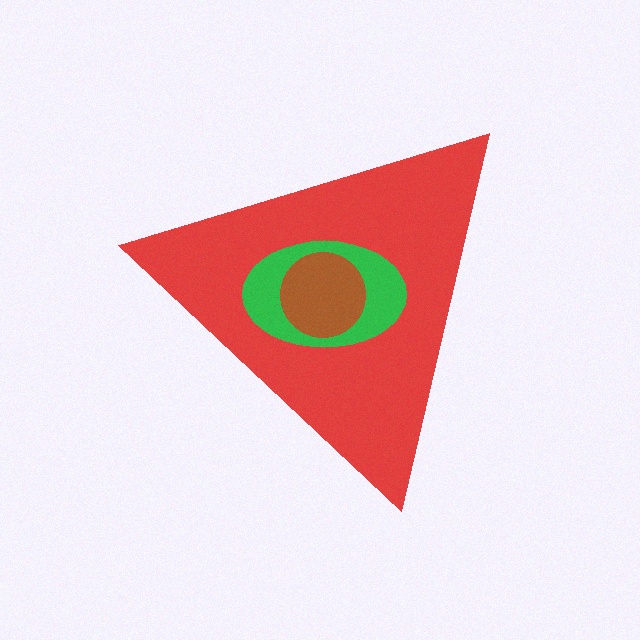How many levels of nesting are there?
3.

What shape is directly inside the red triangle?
The green ellipse.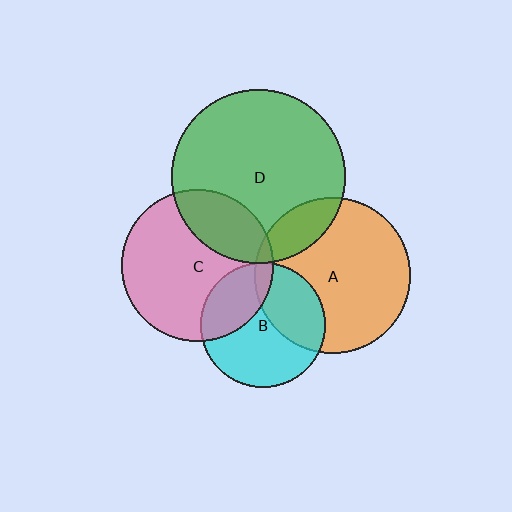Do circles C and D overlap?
Yes.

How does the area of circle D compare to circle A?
Approximately 1.2 times.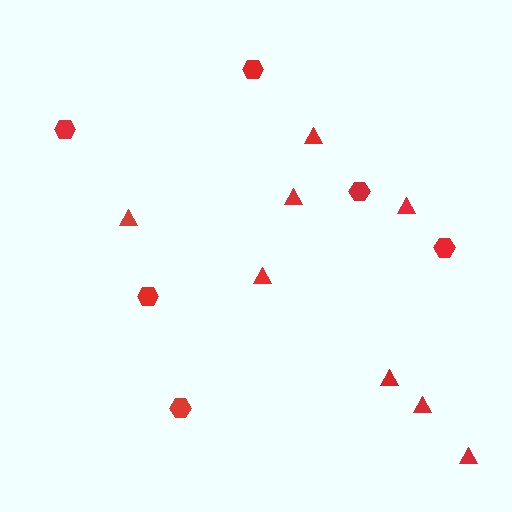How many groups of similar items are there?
There are 2 groups: one group of triangles (8) and one group of hexagons (6).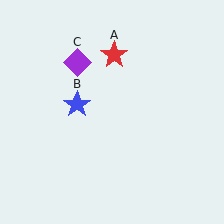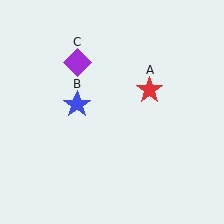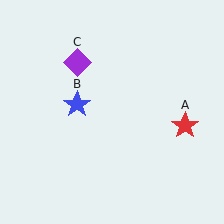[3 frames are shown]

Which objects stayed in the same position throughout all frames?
Blue star (object B) and purple diamond (object C) remained stationary.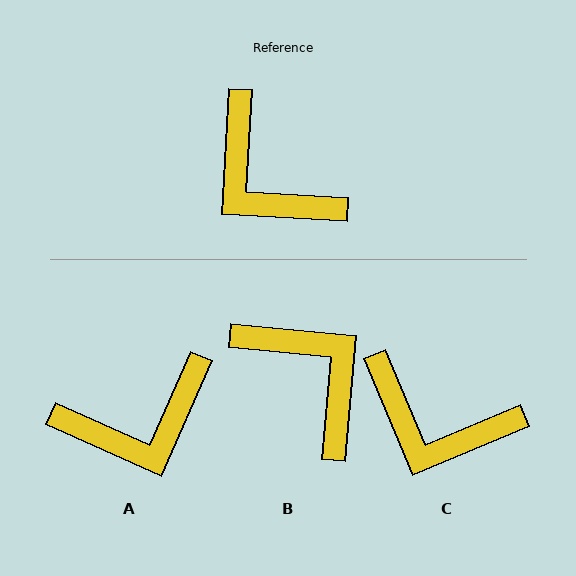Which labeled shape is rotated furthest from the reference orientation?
B, about 178 degrees away.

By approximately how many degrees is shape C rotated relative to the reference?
Approximately 26 degrees counter-clockwise.